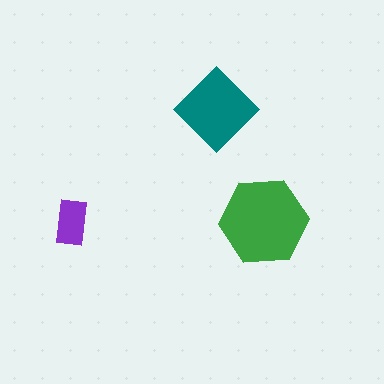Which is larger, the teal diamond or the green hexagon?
The green hexagon.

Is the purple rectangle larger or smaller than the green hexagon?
Smaller.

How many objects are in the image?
There are 3 objects in the image.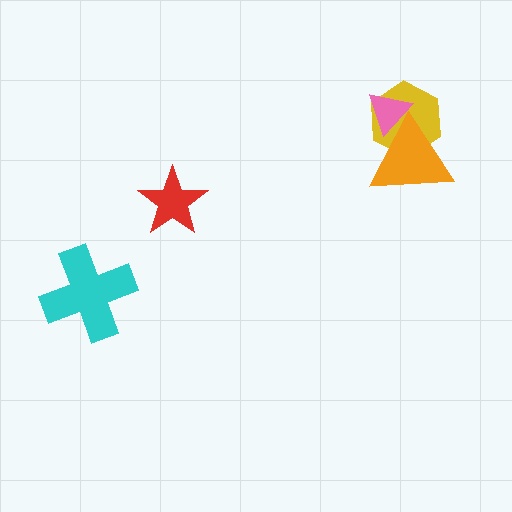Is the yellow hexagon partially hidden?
Yes, it is partially covered by another shape.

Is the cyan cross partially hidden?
No, no other shape covers it.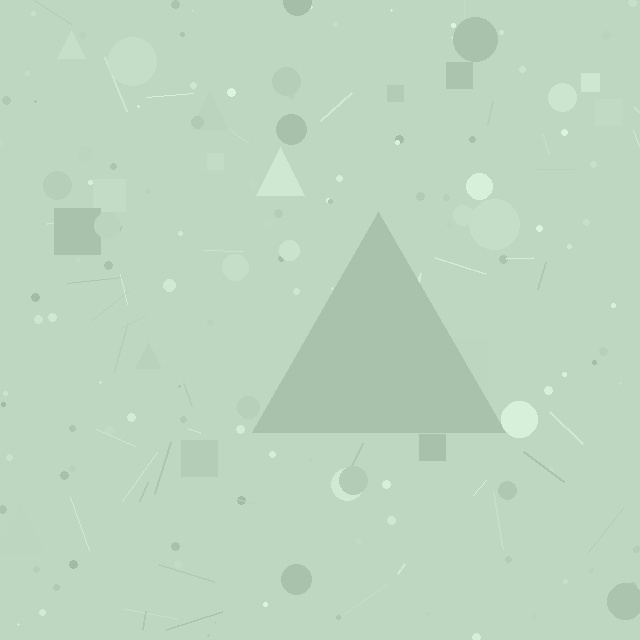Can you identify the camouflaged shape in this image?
The camouflaged shape is a triangle.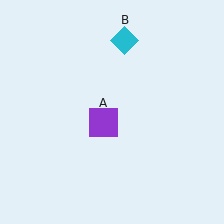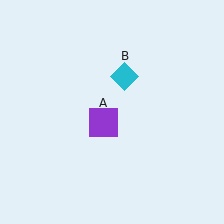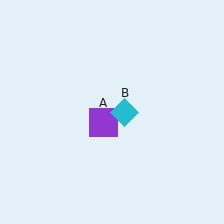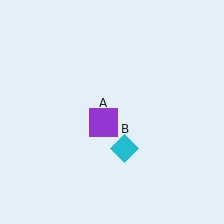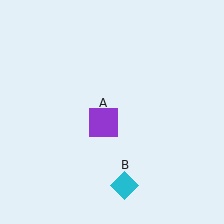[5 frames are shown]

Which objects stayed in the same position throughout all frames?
Purple square (object A) remained stationary.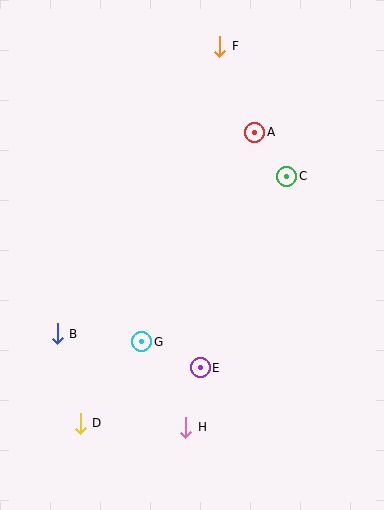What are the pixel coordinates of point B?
Point B is at (57, 334).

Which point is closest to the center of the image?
Point G at (142, 342) is closest to the center.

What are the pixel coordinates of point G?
Point G is at (142, 342).